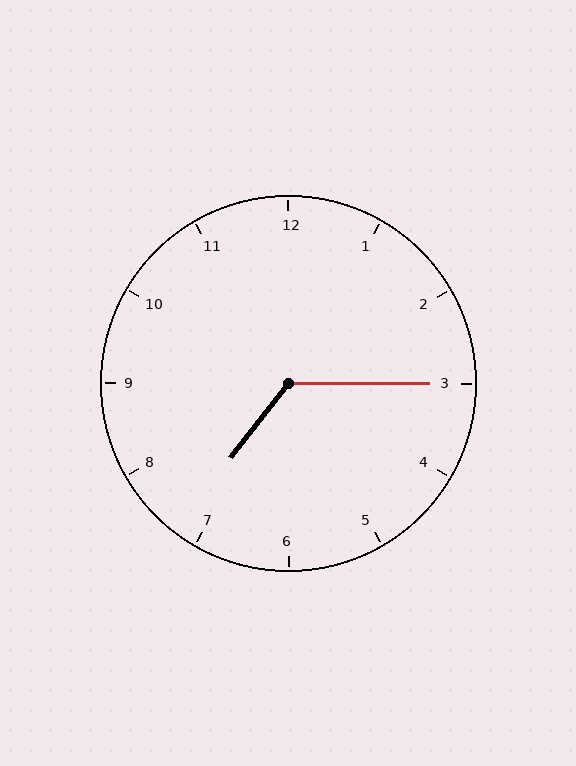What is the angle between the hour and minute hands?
Approximately 128 degrees.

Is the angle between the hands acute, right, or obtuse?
It is obtuse.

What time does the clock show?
7:15.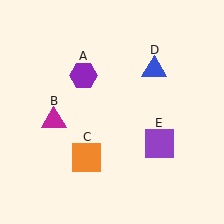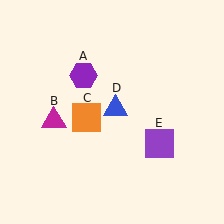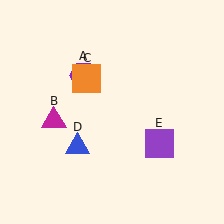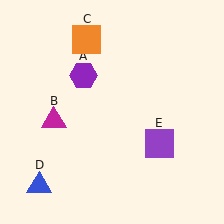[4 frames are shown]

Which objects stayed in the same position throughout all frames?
Purple hexagon (object A) and magenta triangle (object B) and purple square (object E) remained stationary.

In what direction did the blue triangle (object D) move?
The blue triangle (object D) moved down and to the left.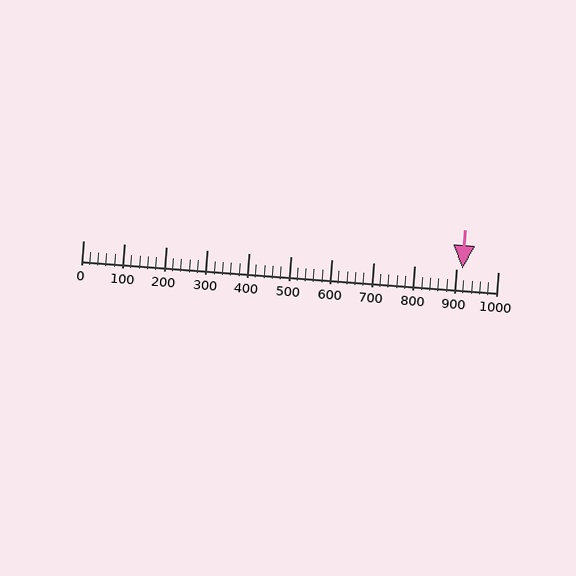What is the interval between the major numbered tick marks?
The major tick marks are spaced 100 units apart.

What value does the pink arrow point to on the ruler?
The pink arrow points to approximately 915.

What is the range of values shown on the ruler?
The ruler shows values from 0 to 1000.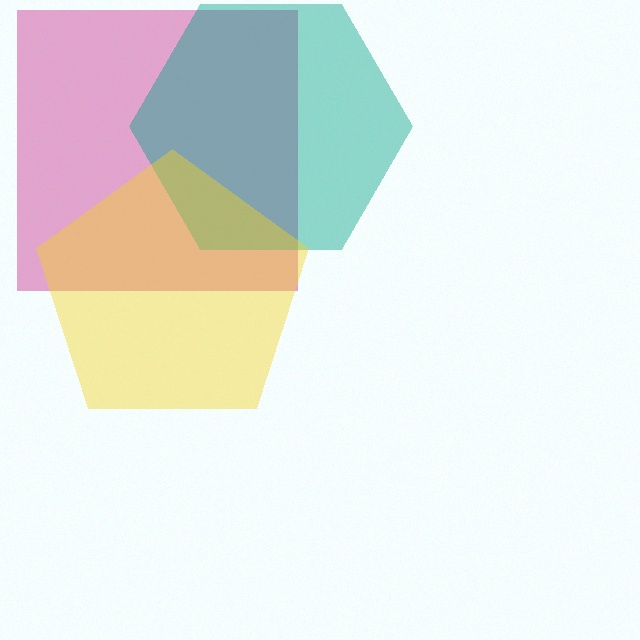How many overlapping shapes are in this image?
There are 3 overlapping shapes in the image.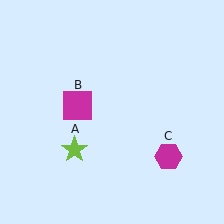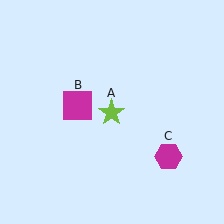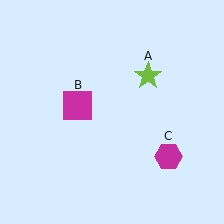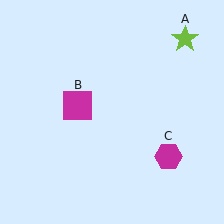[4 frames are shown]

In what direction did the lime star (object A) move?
The lime star (object A) moved up and to the right.